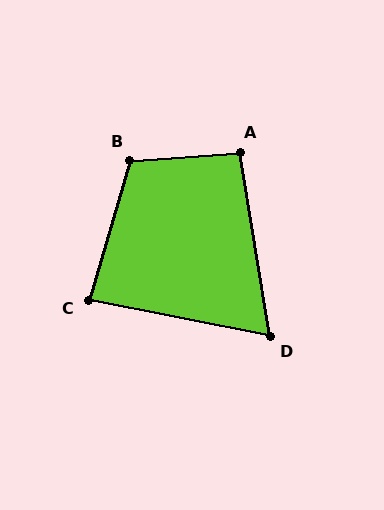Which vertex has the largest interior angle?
B, at approximately 110 degrees.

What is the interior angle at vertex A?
Approximately 95 degrees (obtuse).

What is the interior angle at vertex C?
Approximately 85 degrees (acute).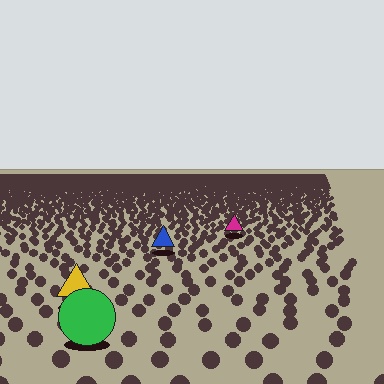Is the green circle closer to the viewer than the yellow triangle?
Yes. The green circle is closer — you can tell from the texture gradient: the ground texture is coarser near it.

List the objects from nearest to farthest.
From nearest to farthest: the green circle, the yellow triangle, the blue triangle, the magenta triangle.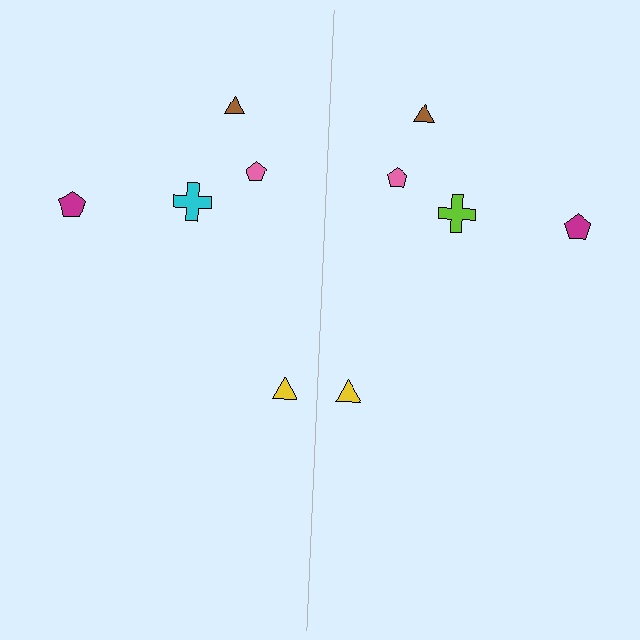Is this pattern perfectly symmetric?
No, the pattern is not perfectly symmetric. The lime cross on the right side breaks the symmetry — its mirror counterpart is cyan.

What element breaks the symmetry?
The lime cross on the right side breaks the symmetry — its mirror counterpart is cyan.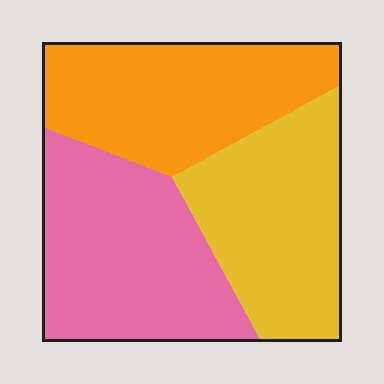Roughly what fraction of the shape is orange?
Orange takes up about one third (1/3) of the shape.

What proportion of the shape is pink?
Pink covers roughly 35% of the shape.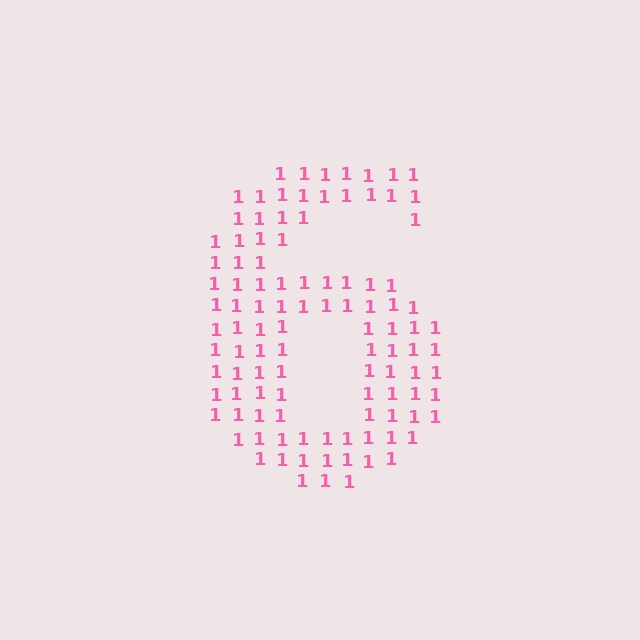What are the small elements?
The small elements are digit 1's.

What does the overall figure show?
The overall figure shows the digit 6.